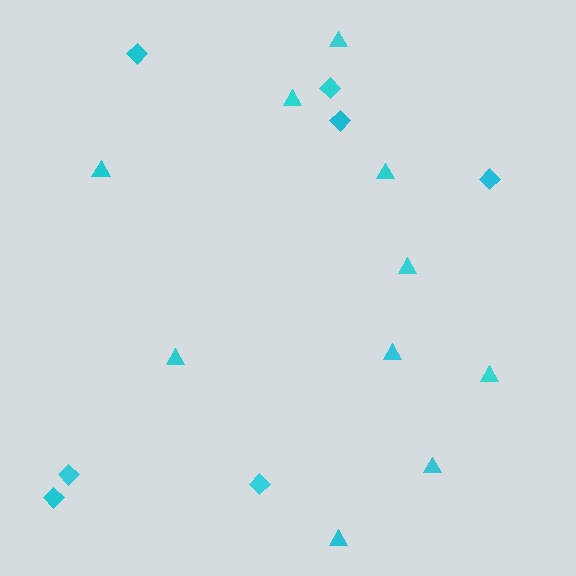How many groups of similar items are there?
There are 2 groups: one group of triangles (10) and one group of diamonds (7).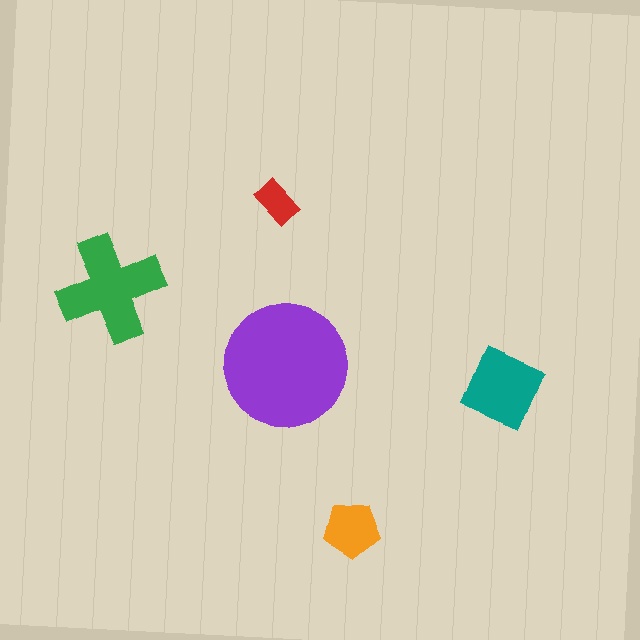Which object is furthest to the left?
The green cross is leftmost.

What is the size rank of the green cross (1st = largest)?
2nd.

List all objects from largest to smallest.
The purple circle, the green cross, the teal diamond, the orange pentagon, the red rectangle.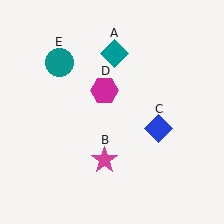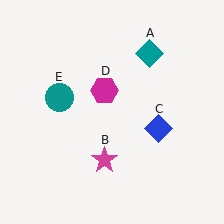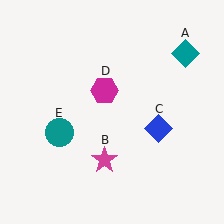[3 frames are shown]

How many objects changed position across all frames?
2 objects changed position: teal diamond (object A), teal circle (object E).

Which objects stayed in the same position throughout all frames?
Magenta star (object B) and blue diamond (object C) and magenta hexagon (object D) remained stationary.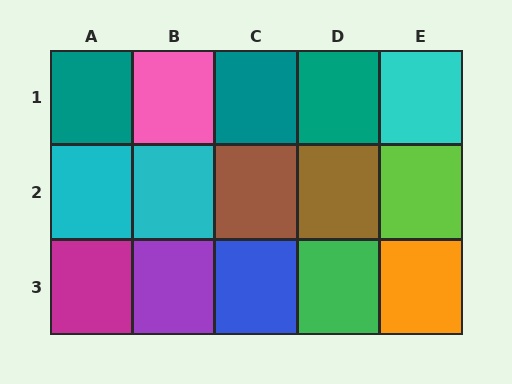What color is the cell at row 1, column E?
Cyan.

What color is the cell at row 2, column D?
Brown.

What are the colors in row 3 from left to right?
Magenta, purple, blue, green, orange.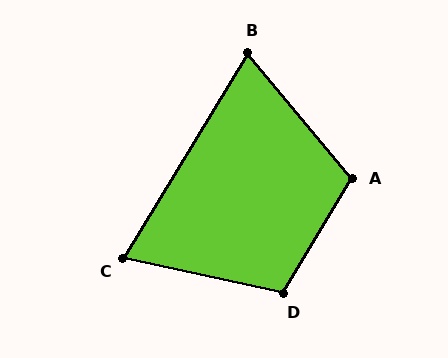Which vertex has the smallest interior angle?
B, at approximately 71 degrees.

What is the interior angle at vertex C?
Approximately 71 degrees (acute).